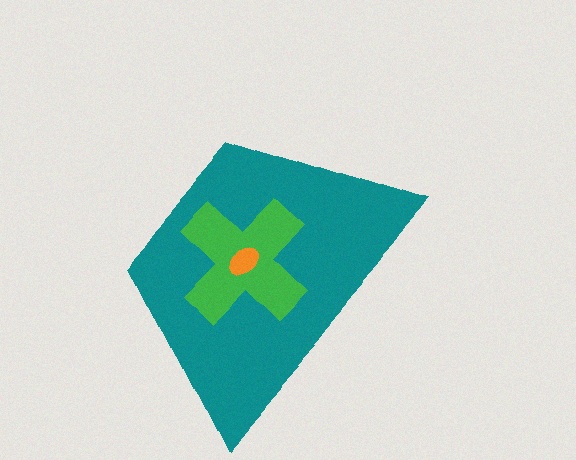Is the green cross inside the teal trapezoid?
Yes.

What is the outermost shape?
The teal trapezoid.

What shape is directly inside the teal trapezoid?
The green cross.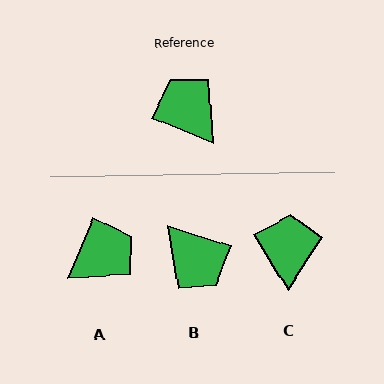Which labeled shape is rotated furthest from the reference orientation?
B, about 175 degrees away.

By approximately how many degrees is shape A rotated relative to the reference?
Approximately 91 degrees clockwise.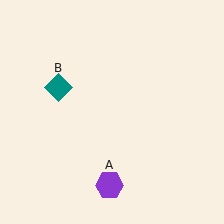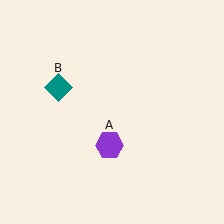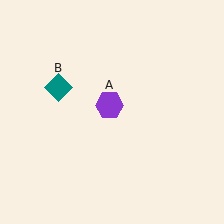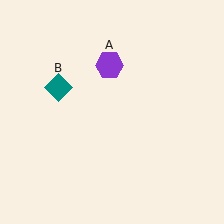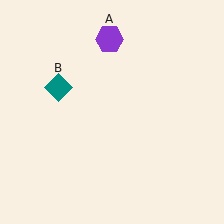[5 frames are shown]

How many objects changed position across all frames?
1 object changed position: purple hexagon (object A).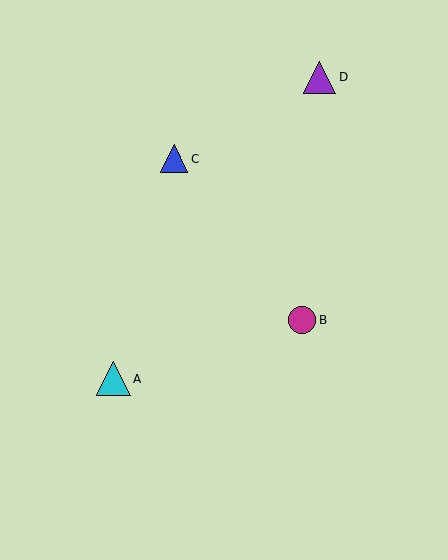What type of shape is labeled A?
Shape A is a cyan triangle.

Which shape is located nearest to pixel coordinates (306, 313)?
The magenta circle (labeled B) at (302, 320) is nearest to that location.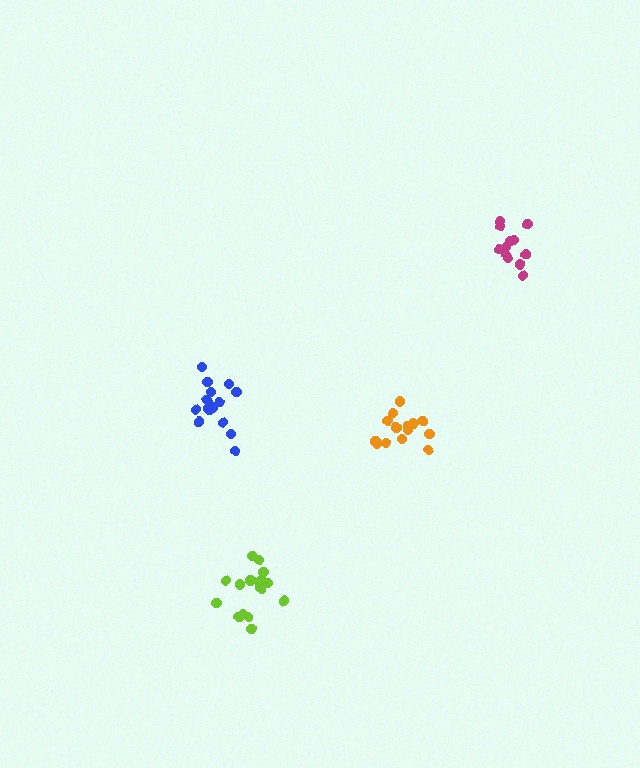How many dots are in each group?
Group 1: 12 dots, Group 2: 14 dots, Group 3: 17 dots, Group 4: 15 dots (58 total).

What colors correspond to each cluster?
The clusters are colored: magenta, orange, lime, blue.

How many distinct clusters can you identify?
There are 4 distinct clusters.